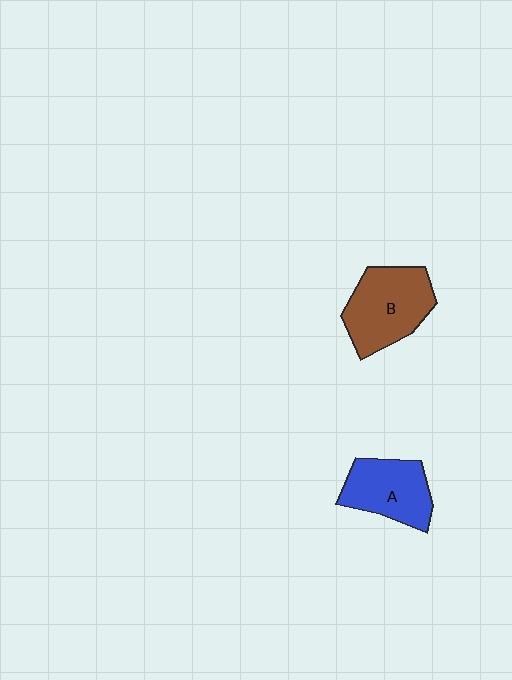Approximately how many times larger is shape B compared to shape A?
Approximately 1.2 times.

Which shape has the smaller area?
Shape A (blue).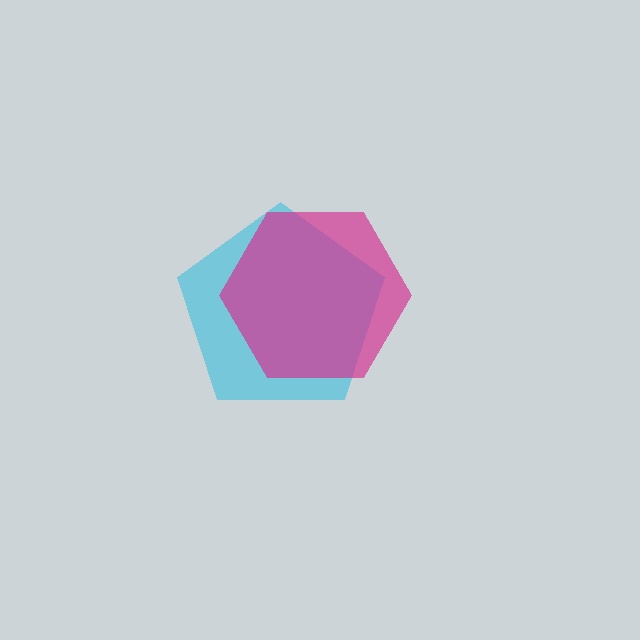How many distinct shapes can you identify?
There are 2 distinct shapes: a cyan pentagon, a magenta hexagon.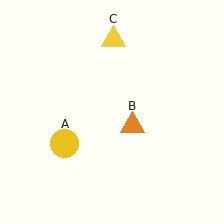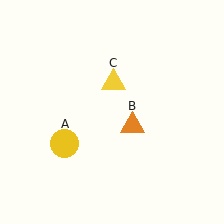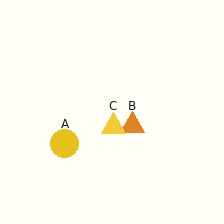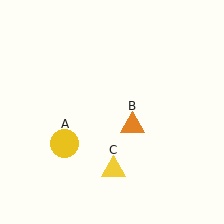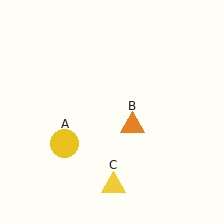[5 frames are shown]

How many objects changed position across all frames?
1 object changed position: yellow triangle (object C).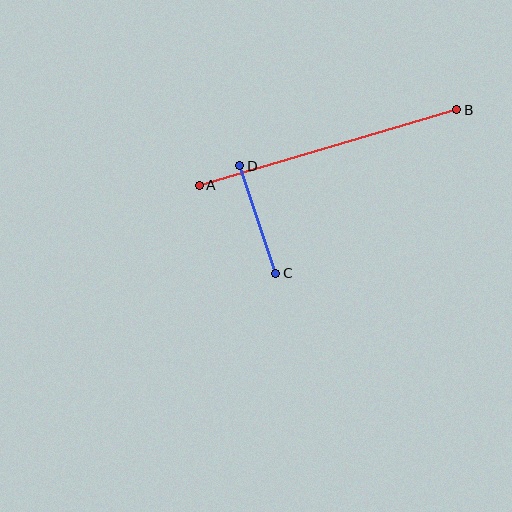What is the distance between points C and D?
The distance is approximately 113 pixels.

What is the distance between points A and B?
The distance is approximately 268 pixels.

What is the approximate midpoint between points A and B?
The midpoint is at approximately (328, 148) pixels.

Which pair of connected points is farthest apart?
Points A and B are farthest apart.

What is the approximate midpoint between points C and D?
The midpoint is at approximately (258, 219) pixels.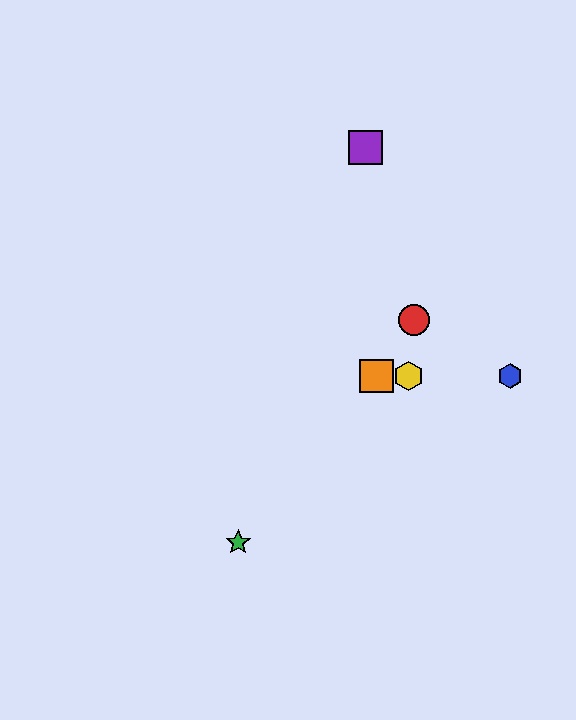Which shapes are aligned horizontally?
The blue hexagon, the yellow hexagon, the orange square are aligned horizontally.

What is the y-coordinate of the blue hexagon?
The blue hexagon is at y≈376.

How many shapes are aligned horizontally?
3 shapes (the blue hexagon, the yellow hexagon, the orange square) are aligned horizontally.